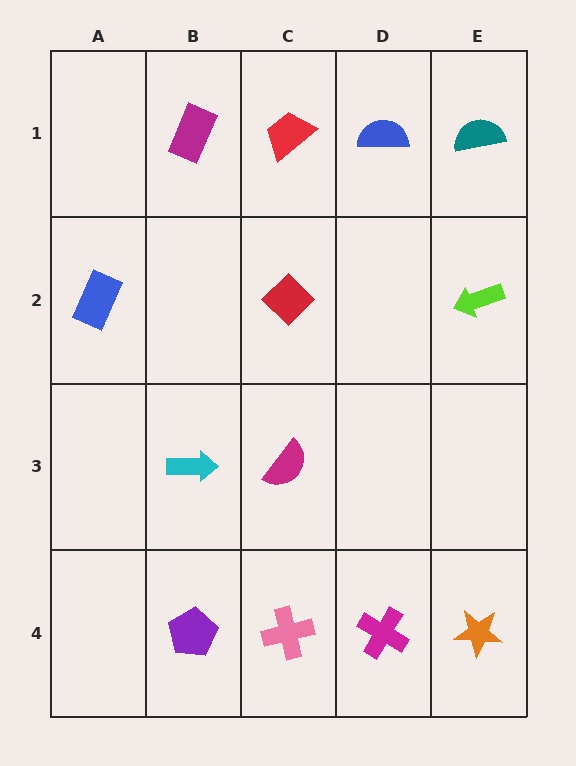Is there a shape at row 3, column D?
No, that cell is empty.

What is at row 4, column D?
A magenta cross.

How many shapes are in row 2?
3 shapes.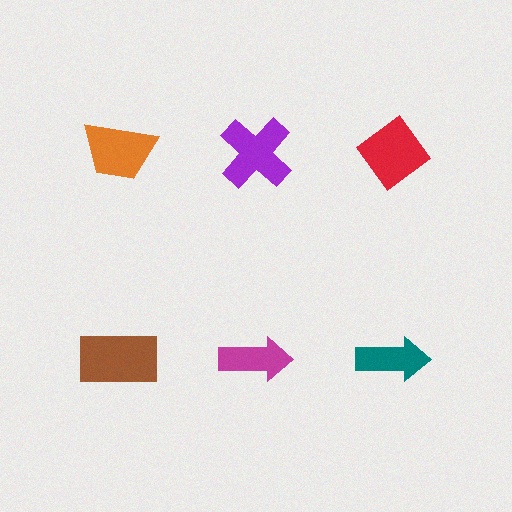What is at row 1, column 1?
An orange trapezoid.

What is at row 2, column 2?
A magenta arrow.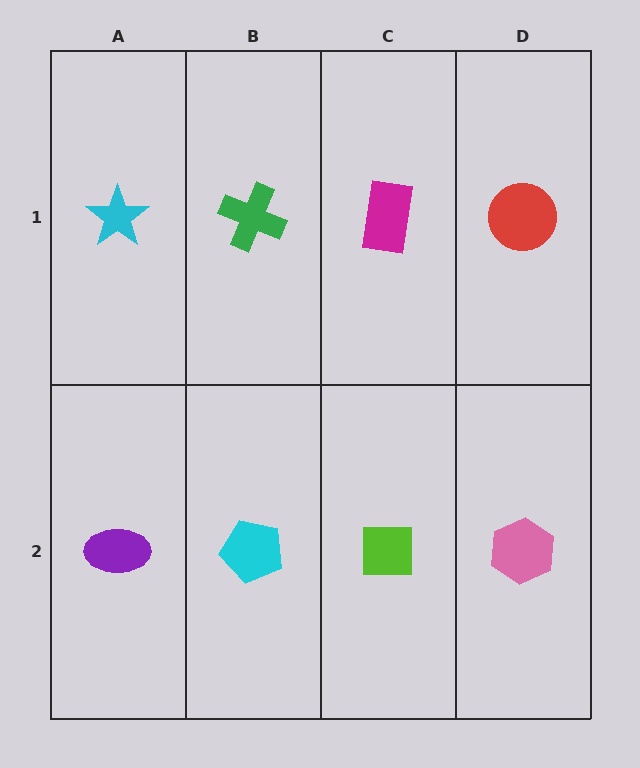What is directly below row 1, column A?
A purple ellipse.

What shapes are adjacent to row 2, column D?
A red circle (row 1, column D), a lime square (row 2, column C).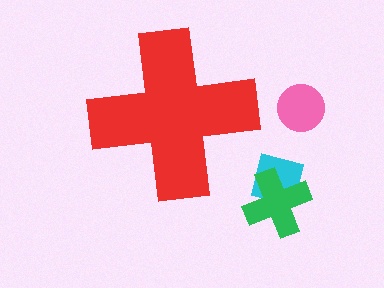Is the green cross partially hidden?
No, the green cross is fully visible.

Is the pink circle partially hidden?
No, the pink circle is fully visible.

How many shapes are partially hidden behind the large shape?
0 shapes are partially hidden.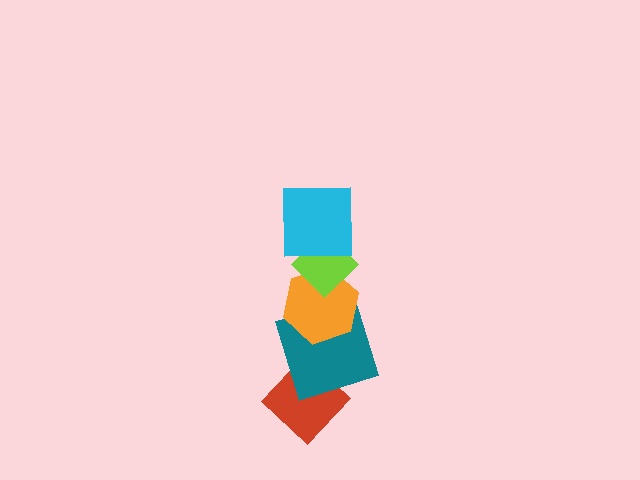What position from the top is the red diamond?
The red diamond is 5th from the top.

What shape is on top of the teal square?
The orange hexagon is on top of the teal square.